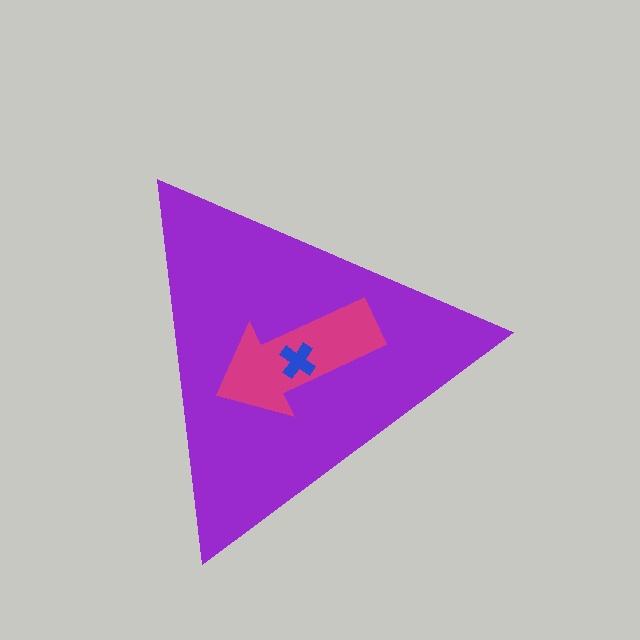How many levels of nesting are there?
3.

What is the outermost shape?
The purple triangle.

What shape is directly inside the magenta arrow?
The blue cross.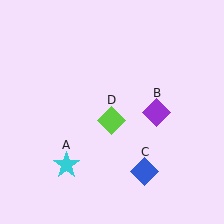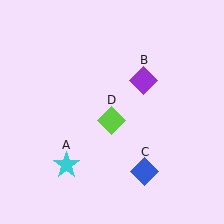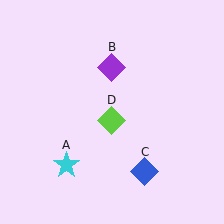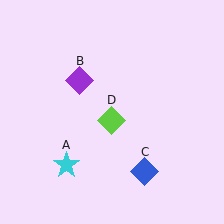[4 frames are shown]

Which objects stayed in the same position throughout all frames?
Cyan star (object A) and blue diamond (object C) and lime diamond (object D) remained stationary.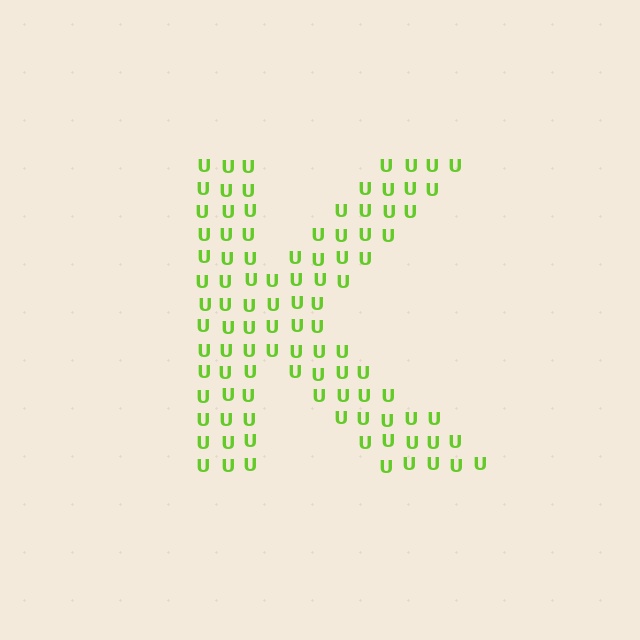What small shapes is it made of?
It is made of small letter U's.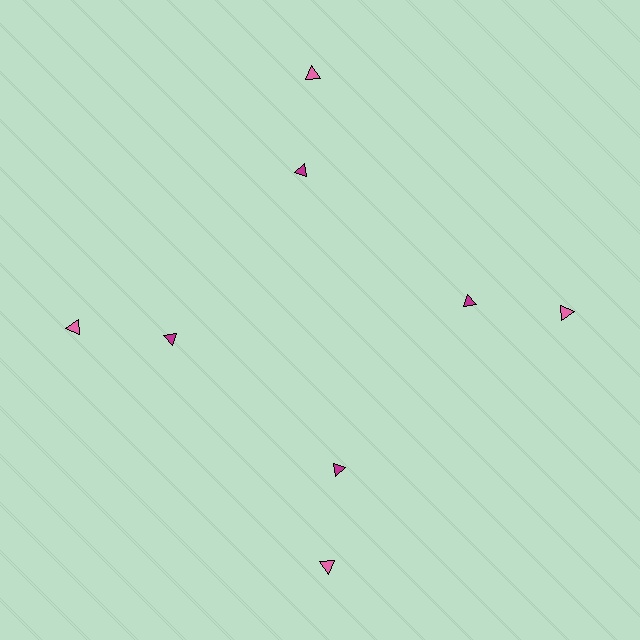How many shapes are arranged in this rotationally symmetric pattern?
There are 8 shapes, arranged in 4 groups of 2.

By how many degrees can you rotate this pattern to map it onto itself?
The pattern maps onto itself every 90 degrees of rotation.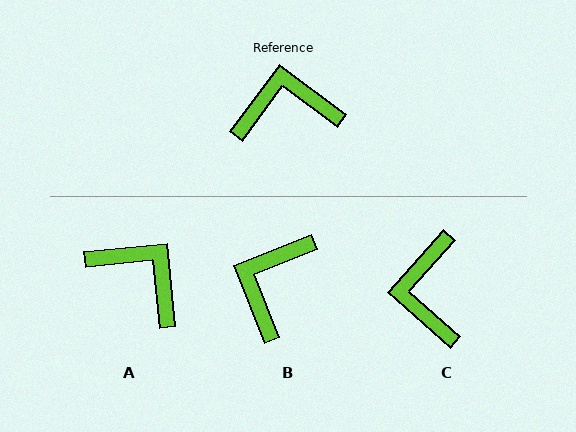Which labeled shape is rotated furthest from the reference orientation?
C, about 85 degrees away.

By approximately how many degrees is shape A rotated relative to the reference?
Approximately 48 degrees clockwise.